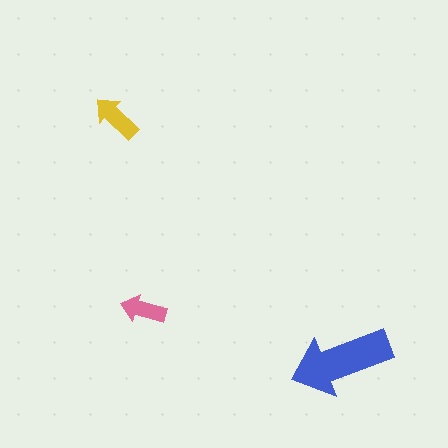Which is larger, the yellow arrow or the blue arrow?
The blue one.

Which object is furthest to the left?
The yellow arrow is leftmost.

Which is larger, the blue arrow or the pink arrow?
The blue one.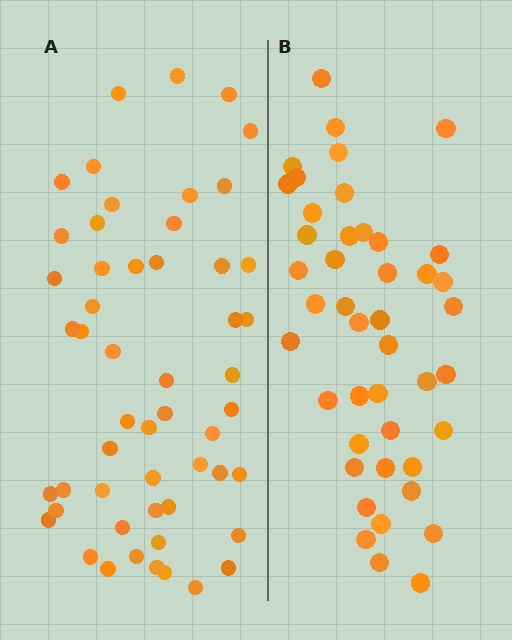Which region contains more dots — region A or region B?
Region A (the left region) has more dots.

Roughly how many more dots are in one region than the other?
Region A has roughly 8 or so more dots than region B.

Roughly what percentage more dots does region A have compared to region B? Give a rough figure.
About 20% more.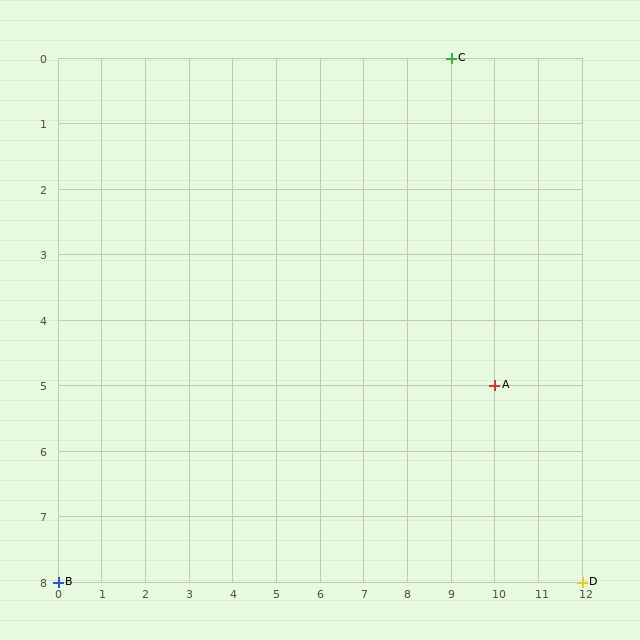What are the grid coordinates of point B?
Point B is at grid coordinates (0, 8).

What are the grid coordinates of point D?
Point D is at grid coordinates (12, 8).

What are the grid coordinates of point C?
Point C is at grid coordinates (9, 0).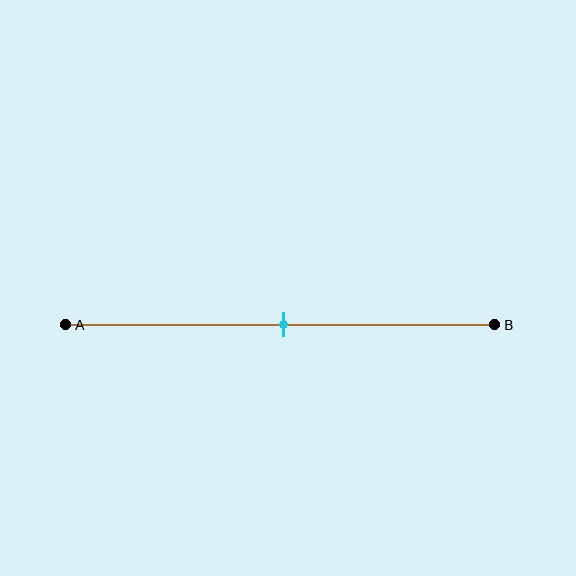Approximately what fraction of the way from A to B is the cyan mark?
The cyan mark is approximately 50% of the way from A to B.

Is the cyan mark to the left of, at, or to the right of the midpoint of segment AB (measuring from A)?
The cyan mark is approximately at the midpoint of segment AB.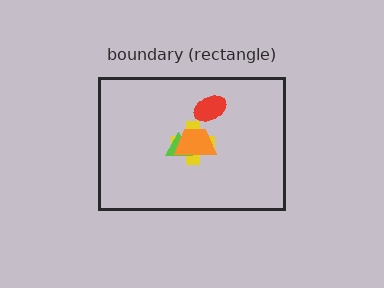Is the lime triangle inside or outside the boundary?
Inside.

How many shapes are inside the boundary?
4 inside, 0 outside.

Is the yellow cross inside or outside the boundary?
Inside.